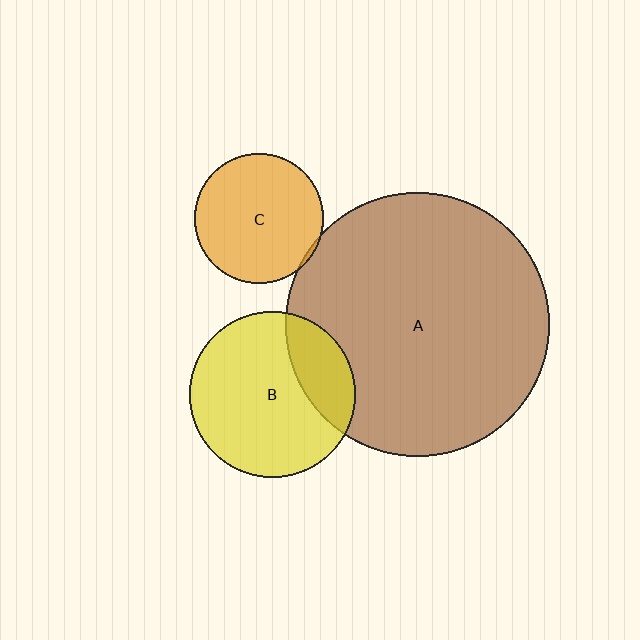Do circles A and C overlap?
Yes.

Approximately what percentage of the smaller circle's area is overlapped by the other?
Approximately 5%.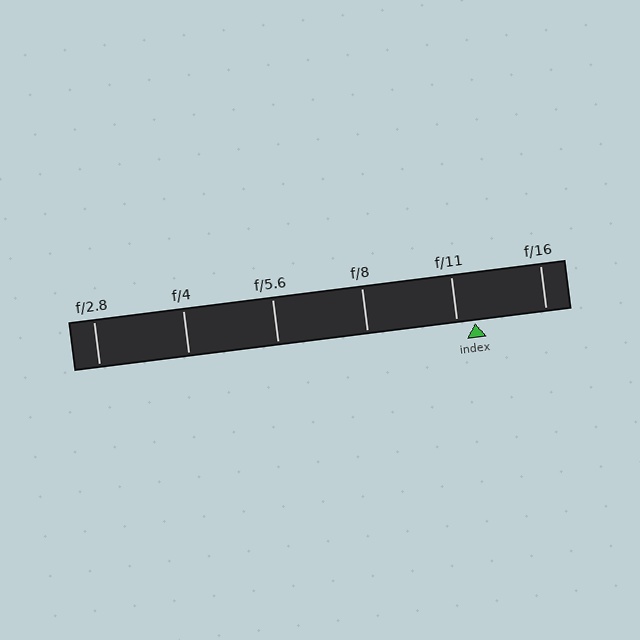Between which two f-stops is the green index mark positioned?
The index mark is between f/11 and f/16.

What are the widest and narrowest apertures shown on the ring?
The widest aperture shown is f/2.8 and the narrowest is f/16.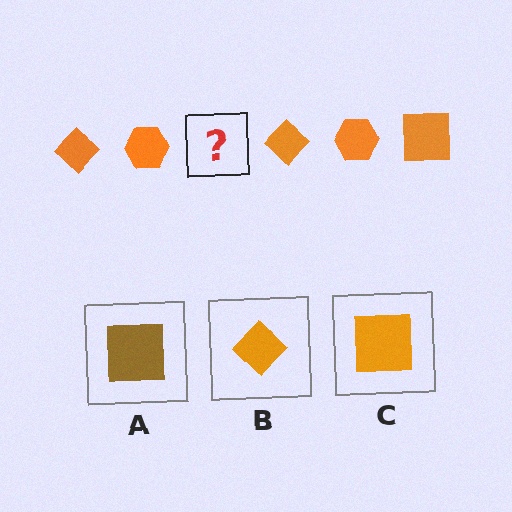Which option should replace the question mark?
Option C.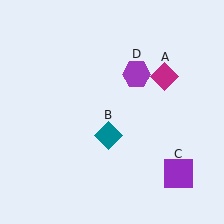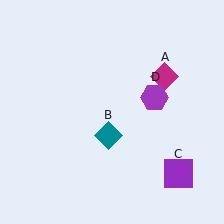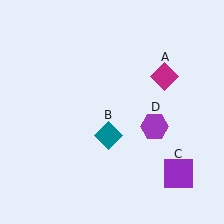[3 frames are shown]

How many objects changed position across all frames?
1 object changed position: purple hexagon (object D).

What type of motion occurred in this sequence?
The purple hexagon (object D) rotated clockwise around the center of the scene.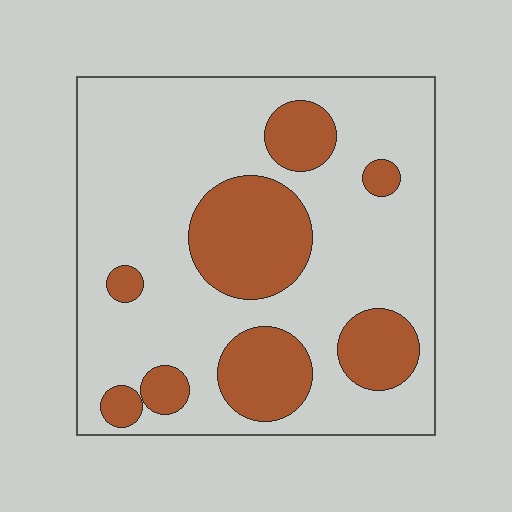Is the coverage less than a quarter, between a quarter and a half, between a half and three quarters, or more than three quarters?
Between a quarter and a half.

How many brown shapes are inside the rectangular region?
8.